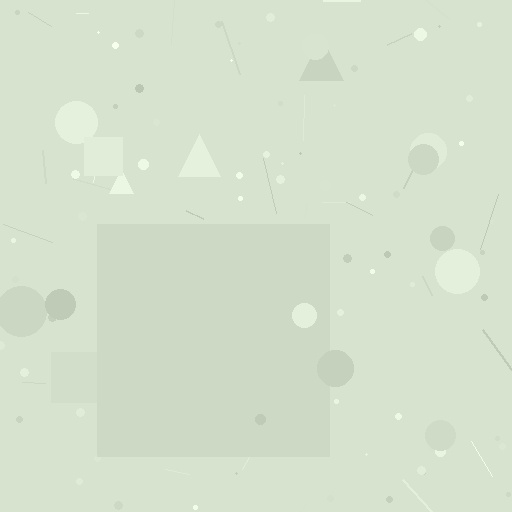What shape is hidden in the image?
A square is hidden in the image.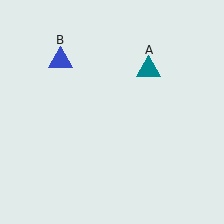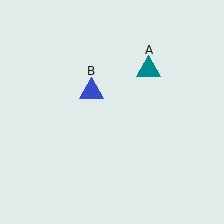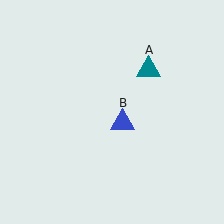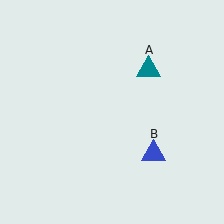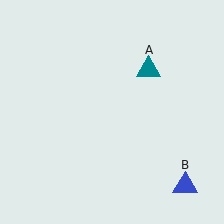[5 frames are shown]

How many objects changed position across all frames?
1 object changed position: blue triangle (object B).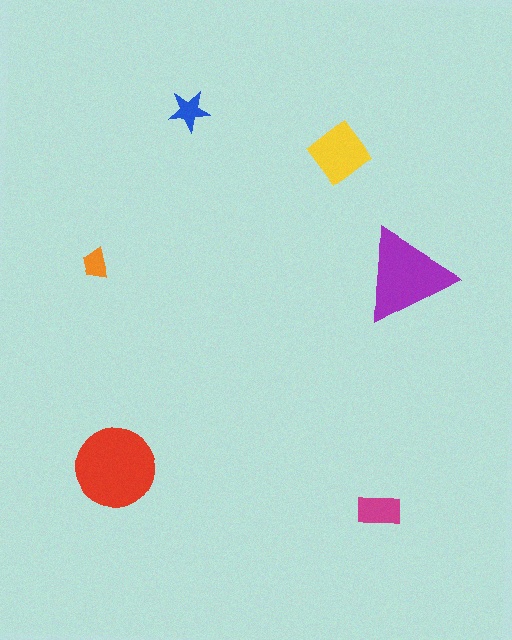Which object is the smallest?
The orange trapezoid.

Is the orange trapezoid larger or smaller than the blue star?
Smaller.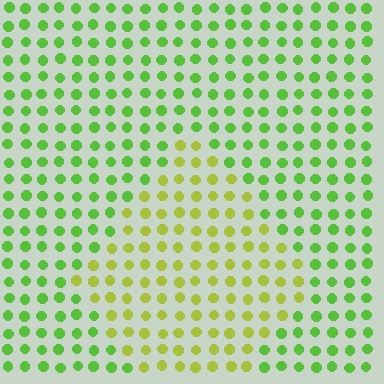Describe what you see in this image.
The image is filled with small lime elements in a uniform arrangement. A diamond-shaped region is visible where the elements are tinted to a slightly different hue, forming a subtle color boundary.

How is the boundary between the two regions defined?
The boundary is defined purely by a slight shift in hue (about 37 degrees). Spacing, size, and orientation are identical on both sides.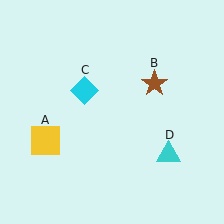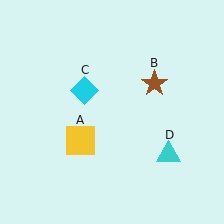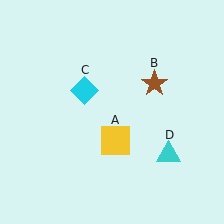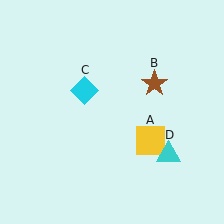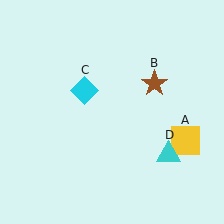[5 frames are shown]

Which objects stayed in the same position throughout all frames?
Brown star (object B) and cyan diamond (object C) and cyan triangle (object D) remained stationary.